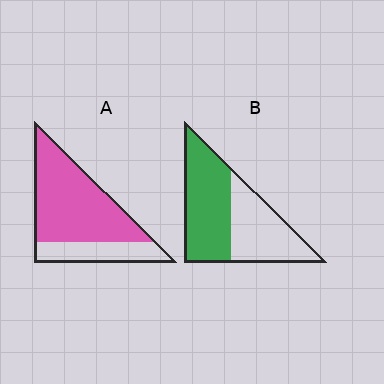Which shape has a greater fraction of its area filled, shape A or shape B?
Shape A.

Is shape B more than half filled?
Yes.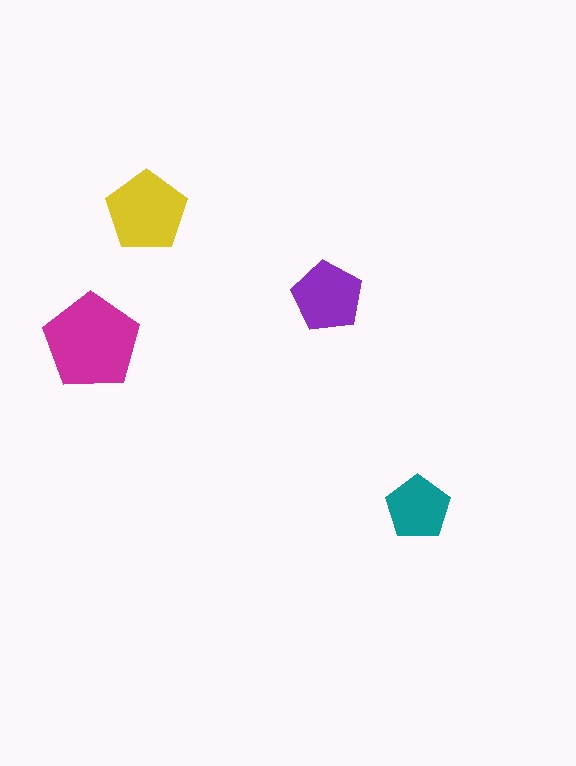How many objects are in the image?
There are 4 objects in the image.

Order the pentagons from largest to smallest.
the magenta one, the yellow one, the purple one, the teal one.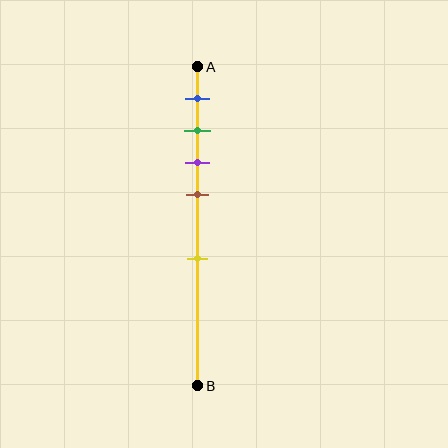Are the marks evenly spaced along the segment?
No, the marks are not evenly spaced.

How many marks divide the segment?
There are 5 marks dividing the segment.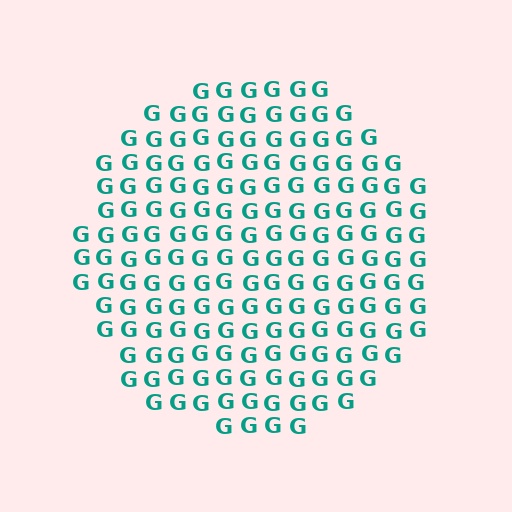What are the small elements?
The small elements are letter G's.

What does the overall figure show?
The overall figure shows a circle.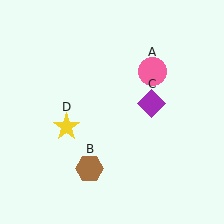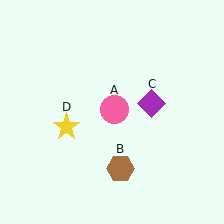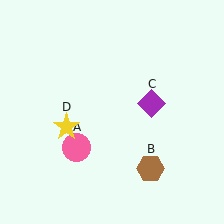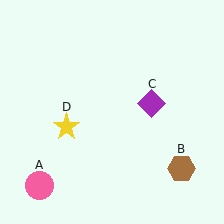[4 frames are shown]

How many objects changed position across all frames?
2 objects changed position: pink circle (object A), brown hexagon (object B).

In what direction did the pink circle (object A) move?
The pink circle (object A) moved down and to the left.